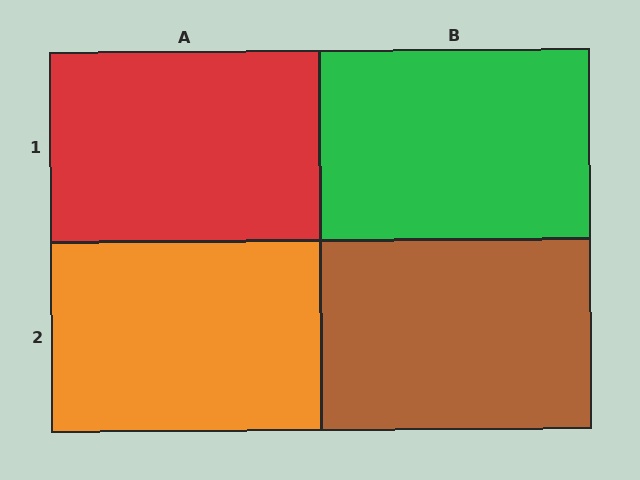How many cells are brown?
1 cell is brown.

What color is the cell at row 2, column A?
Orange.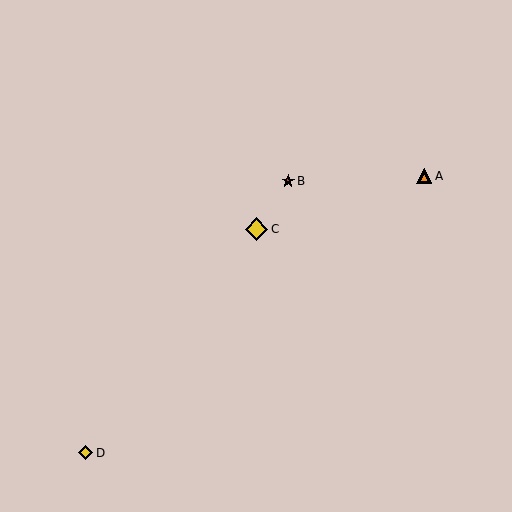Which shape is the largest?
The yellow diamond (labeled C) is the largest.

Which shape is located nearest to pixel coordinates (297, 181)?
The red star (labeled B) at (288, 181) is nearest to that location.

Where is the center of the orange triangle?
The center of the orange triangle is at (424, 176).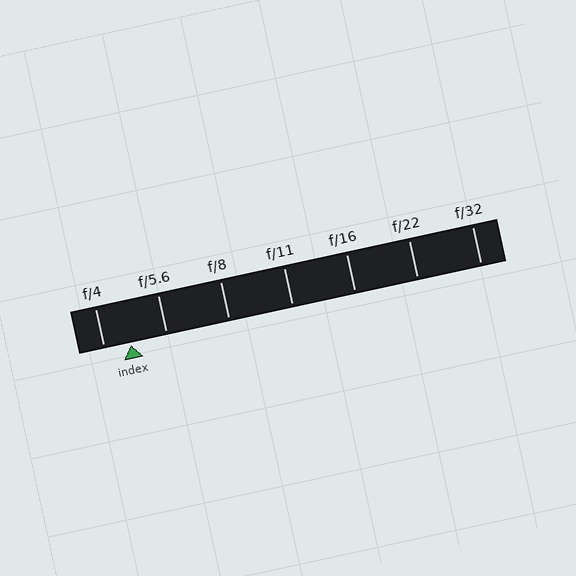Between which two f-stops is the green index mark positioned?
The index mark is between f/4 and f/5.6.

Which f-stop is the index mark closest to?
The index mark is closest to f/4.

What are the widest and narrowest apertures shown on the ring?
The widest aperture shown is f/4 and the narrowest is f/32.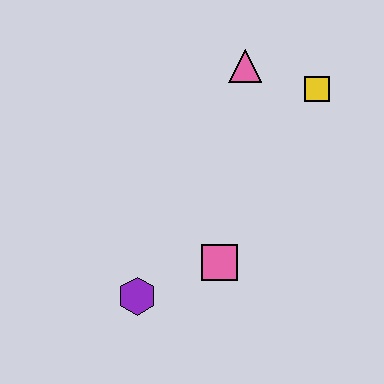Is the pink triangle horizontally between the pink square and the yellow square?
Yes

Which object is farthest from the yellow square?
The purple hexagon is farthest from the yellow square.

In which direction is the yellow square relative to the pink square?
The yellow square is above the pink square.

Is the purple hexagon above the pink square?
No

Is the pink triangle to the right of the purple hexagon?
Yes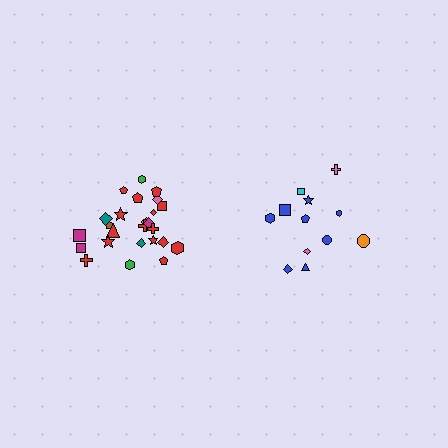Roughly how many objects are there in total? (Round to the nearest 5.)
Roughly 35 objects in total.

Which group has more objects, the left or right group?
The left group.